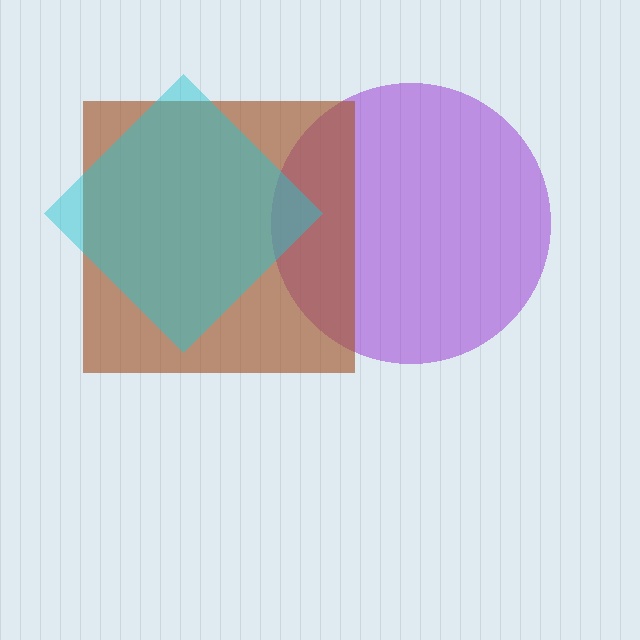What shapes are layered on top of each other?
The layered shapes are: a purple circle, a brown square, a cyan diamond.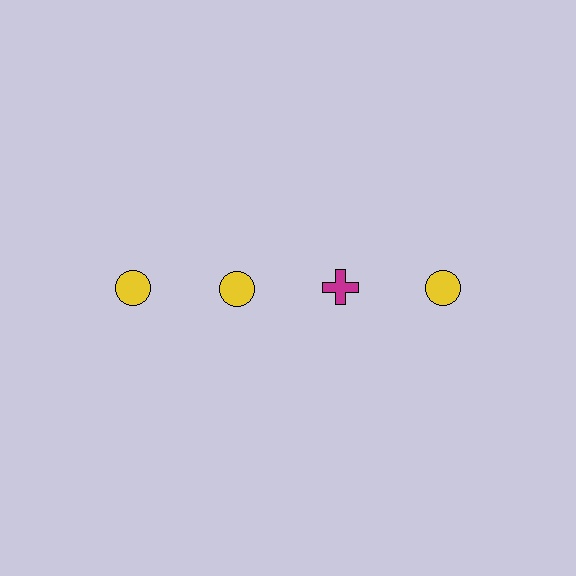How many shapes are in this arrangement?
There are 4 shapes arranged in a grid pattern.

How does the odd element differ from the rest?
It differs in both color (magenta instead of yellow) and shape (cross instead of circle).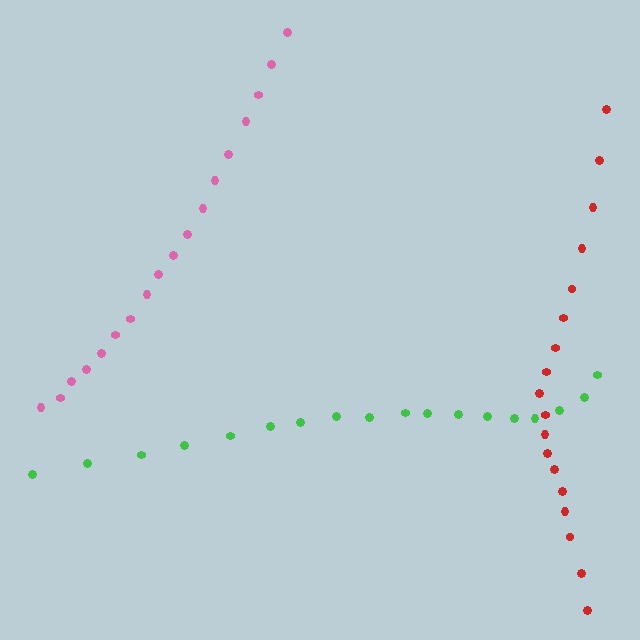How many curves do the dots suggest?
There are 3 distinct paths.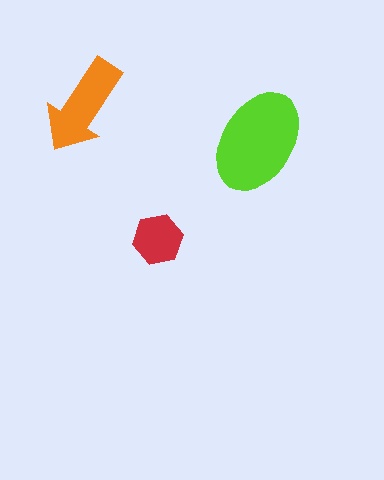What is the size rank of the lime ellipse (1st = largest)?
1st.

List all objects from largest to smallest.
The lime ellipse, the orange arrow, the red hexagon.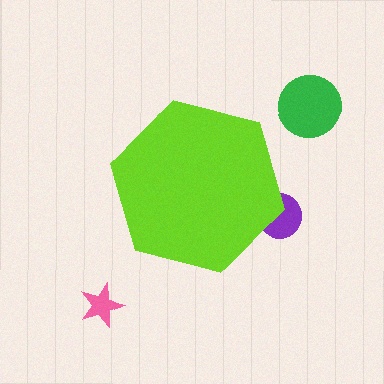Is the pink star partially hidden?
No, the pink star is fully visible.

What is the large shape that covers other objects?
A lime hexagon.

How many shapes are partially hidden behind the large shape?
1 shape is partially hidden.